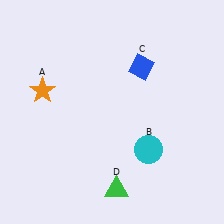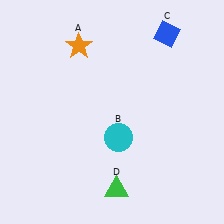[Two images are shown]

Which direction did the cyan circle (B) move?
The cyan circle (B) moved left.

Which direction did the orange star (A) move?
The orange star (A) moved up.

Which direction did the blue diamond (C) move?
The blue diamond (C) moved up.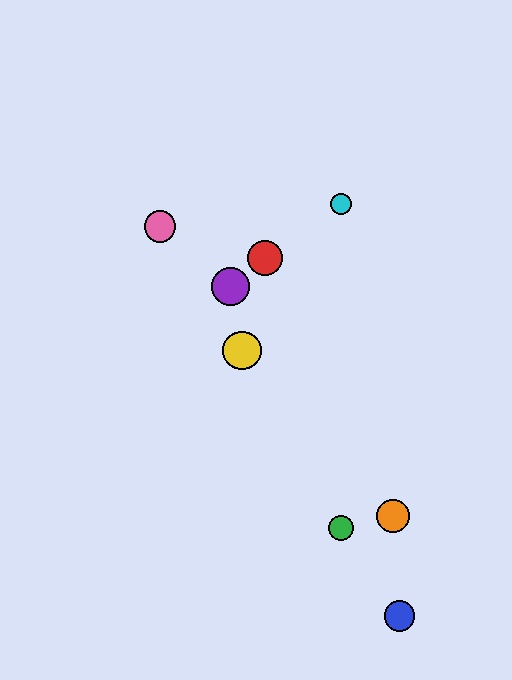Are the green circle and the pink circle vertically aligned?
No, the green circle is at x≈341 and the pink circle is at x≈160.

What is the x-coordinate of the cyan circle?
The cyan circle is at x≈341.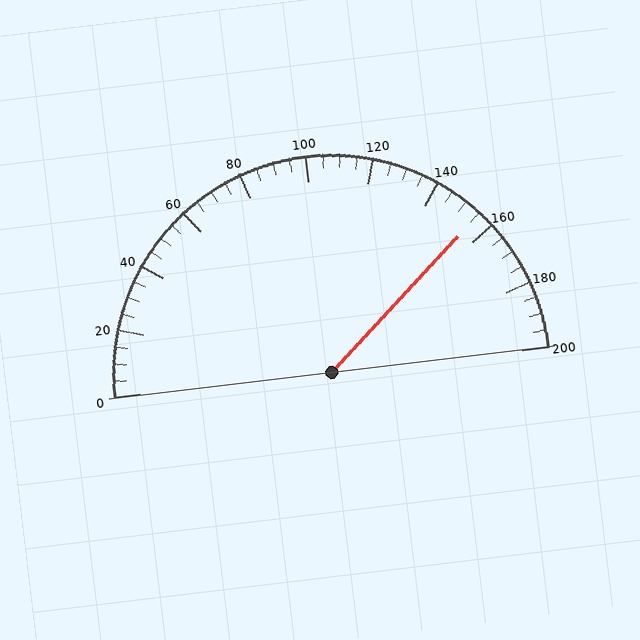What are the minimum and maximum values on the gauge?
The gauge ranges from 0 to 200.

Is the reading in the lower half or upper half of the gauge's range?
The reading is in the upper half of the range (0 to 200).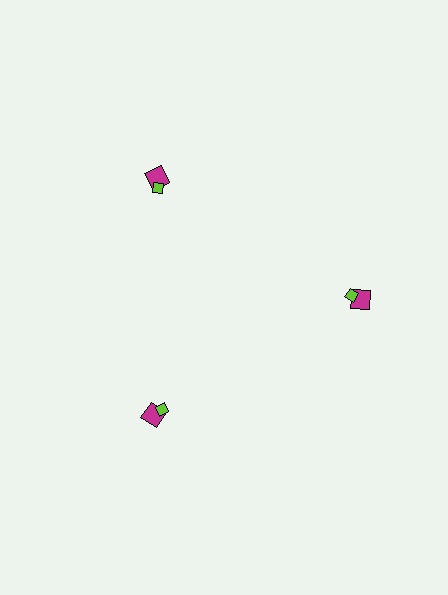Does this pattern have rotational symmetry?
Yes, this pattern has 3-fold rotational symmetry. It looks the same after rotating 120 degrees around the center.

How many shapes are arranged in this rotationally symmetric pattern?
There are 6 shapes, arranged in 3 groups of 2.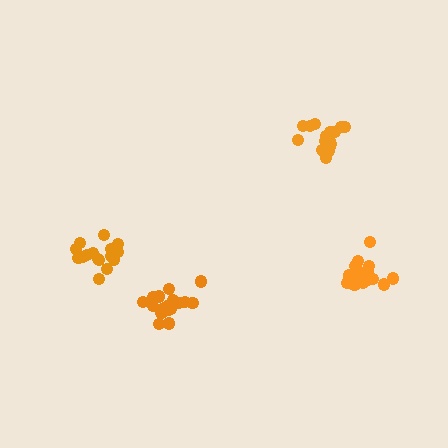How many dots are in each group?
Group 1: 18 dots, Group 2: 16 dots, Group 3: 19 dots, Group 4: 19 dots (72 total).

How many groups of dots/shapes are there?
There are 4 groups.